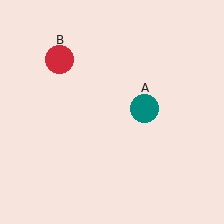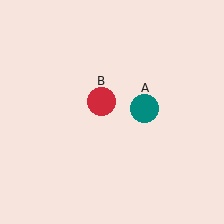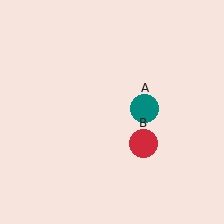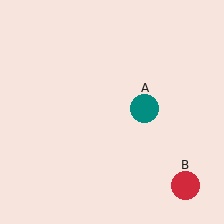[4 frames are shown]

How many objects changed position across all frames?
1 object changed position: red circle (object B).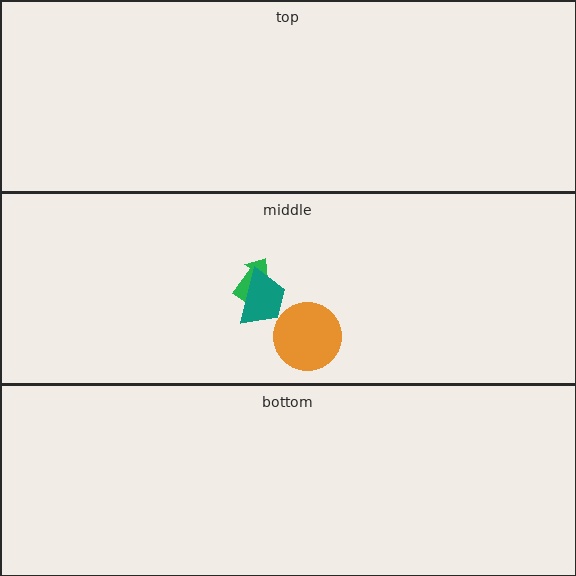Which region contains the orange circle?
The middle region.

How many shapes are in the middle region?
3.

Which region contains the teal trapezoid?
The middle region.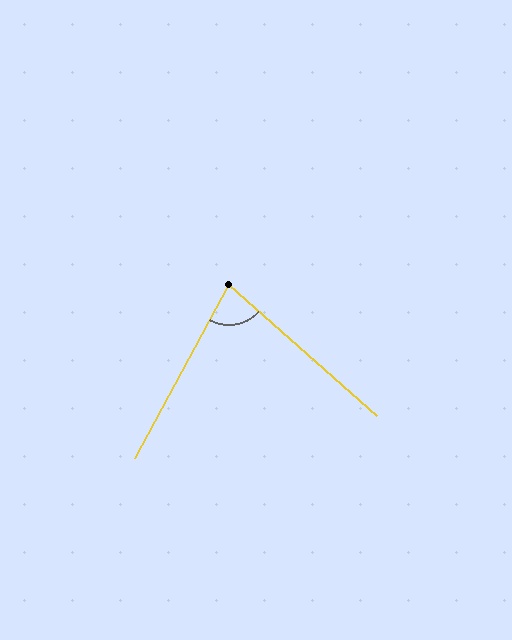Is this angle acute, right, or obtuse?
It is acute.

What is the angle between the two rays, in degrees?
Approximately 77 degrees.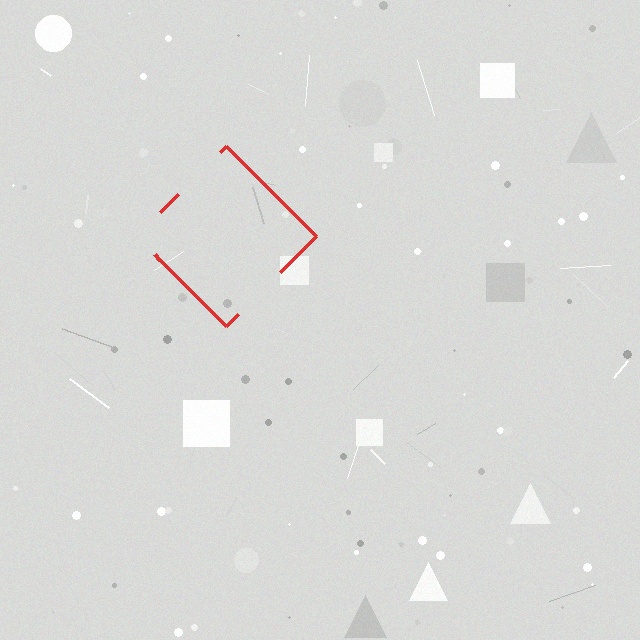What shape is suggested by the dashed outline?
The dashed outline suggests a diamond.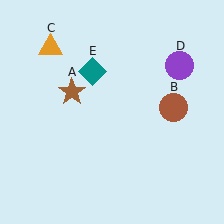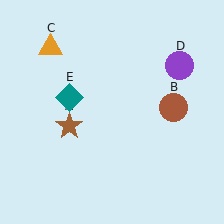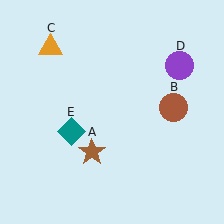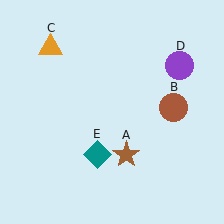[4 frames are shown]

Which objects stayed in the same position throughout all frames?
Brown circle (object B) and orange triangle (object C) and purple circle (object D) remained stationary.